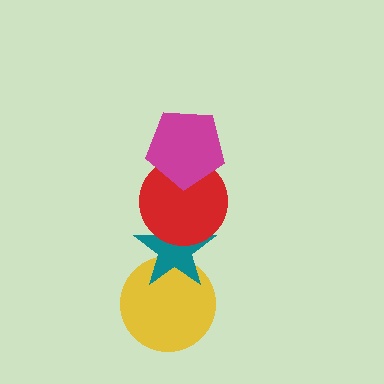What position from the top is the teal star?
The teal star is 3rd from the top.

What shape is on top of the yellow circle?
The teal star is on top of the yellow circle.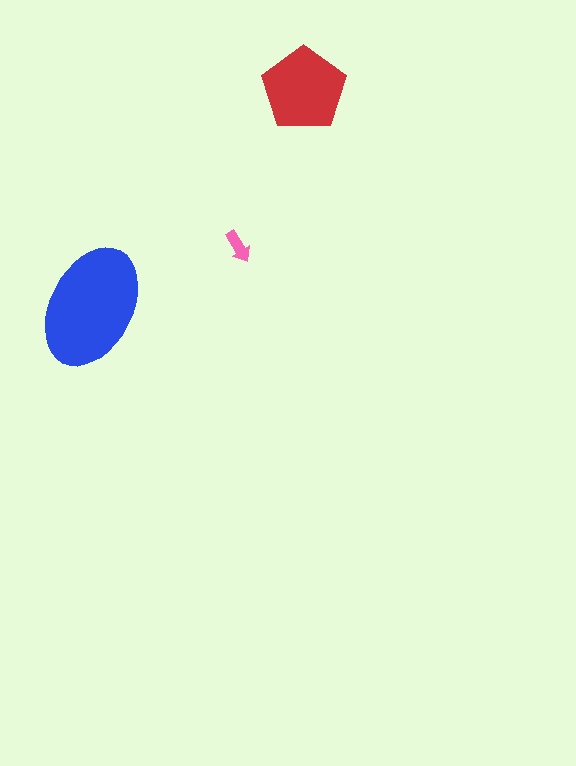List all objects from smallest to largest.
The pink arrow, the red pentagon, the blue ellipse.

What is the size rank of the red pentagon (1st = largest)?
2nd.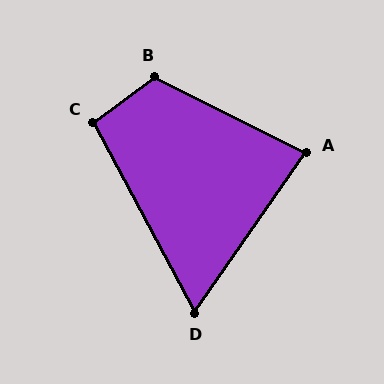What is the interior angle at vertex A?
Approximately 82 degrees (acute).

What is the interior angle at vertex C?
Approximately 98 degrees (obtuse).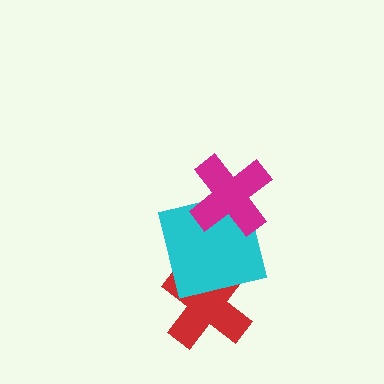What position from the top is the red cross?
The red cross is 3rd from the top.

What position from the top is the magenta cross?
The magenta cross is 1st from the top.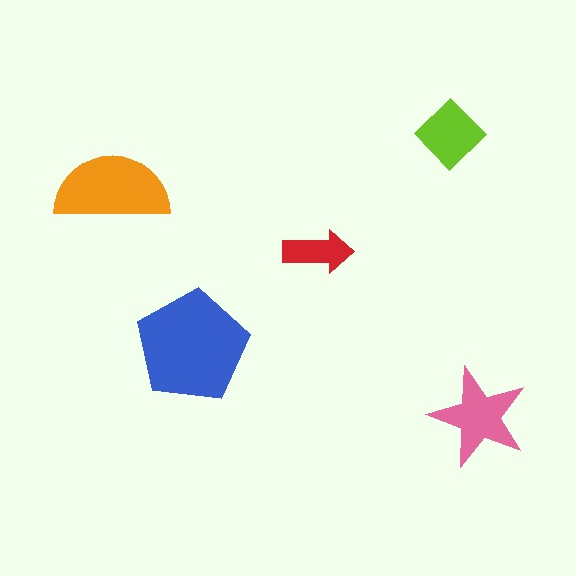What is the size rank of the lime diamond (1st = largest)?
4th.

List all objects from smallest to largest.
The red arrow, the lime diamond, the pink star, the orange semicircle, the blue pentagon.